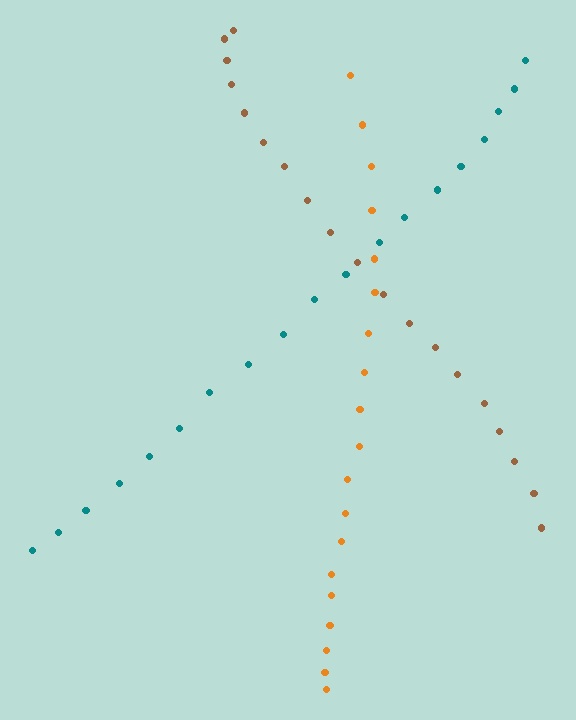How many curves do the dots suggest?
There are 3 distinct paths.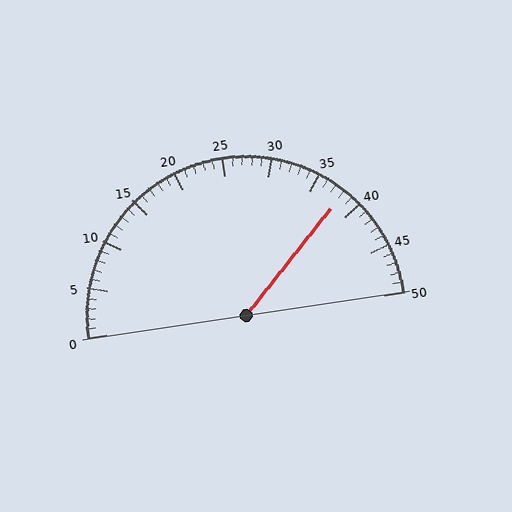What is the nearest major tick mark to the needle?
The nearest major tick mark is 40.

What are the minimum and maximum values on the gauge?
The gauge ranges from 0 to 50.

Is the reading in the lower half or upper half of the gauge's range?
The reading is in the upper half of the range (0 to 50).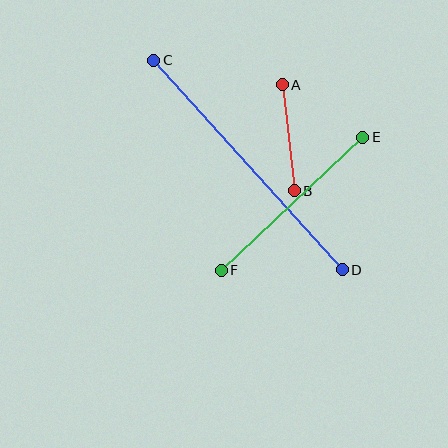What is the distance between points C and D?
The distance is approximately 282 pixels.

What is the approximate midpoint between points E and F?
The midpoint is at approximately (292, 204) pixels.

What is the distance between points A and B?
The distance is approximately 106 pixels.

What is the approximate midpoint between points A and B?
The midpoint is at approximately (288, 138) pixels.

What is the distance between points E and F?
The distance is approximately 194 pixels.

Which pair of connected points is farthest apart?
Points C and D are farthest apart.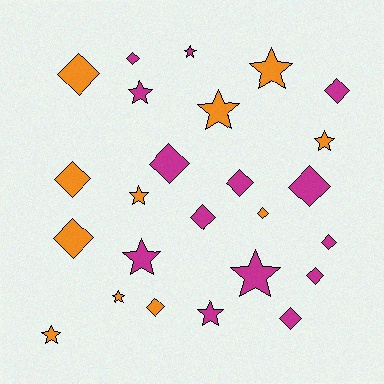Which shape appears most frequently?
Diamond, with 14 objects.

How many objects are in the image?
There are 25 objects.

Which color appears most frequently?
Magenta, with 14 objects.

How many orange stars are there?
There are 6 orange stars.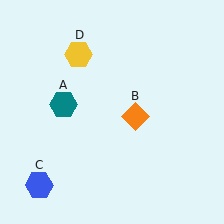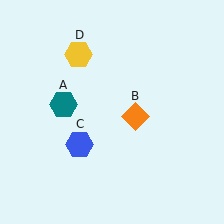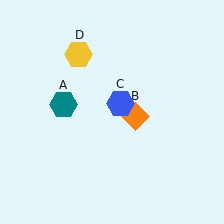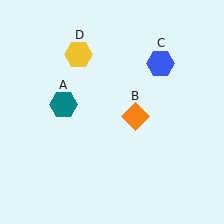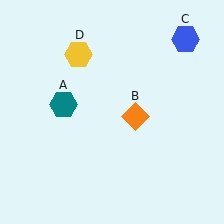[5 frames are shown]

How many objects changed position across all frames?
1 object changed position: blue hexagon (object C).